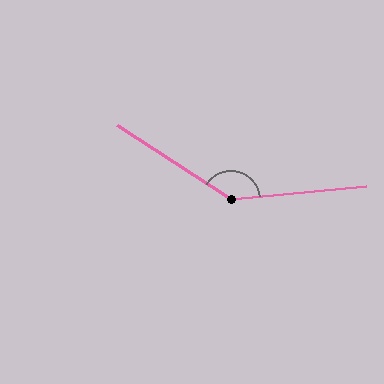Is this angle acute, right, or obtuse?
It is obtuse.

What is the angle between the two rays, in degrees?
Approximately 142 degrees.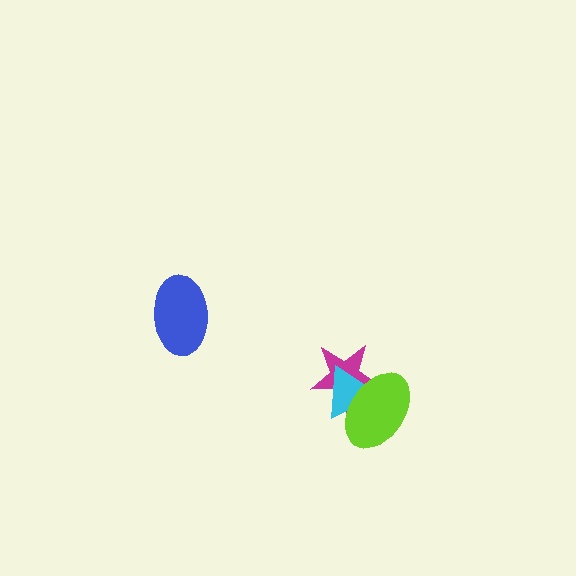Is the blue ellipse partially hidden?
No, no other shape covers it.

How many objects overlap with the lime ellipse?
2 objects overlap with the lime ellipse.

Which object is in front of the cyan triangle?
The lime ellipse is in front of the cyan triangle.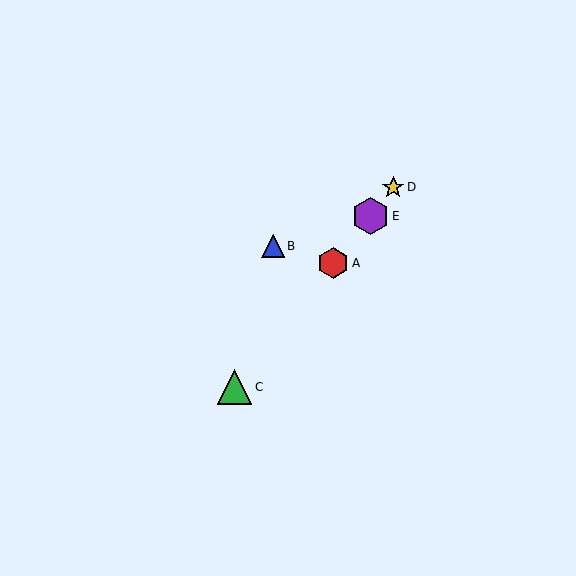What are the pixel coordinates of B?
Object B is at (273, 246).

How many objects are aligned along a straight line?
4 objects (A, C, D, E) are aligned along a straight line.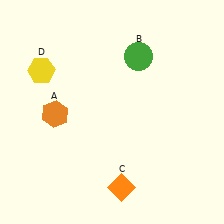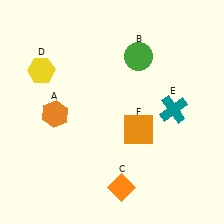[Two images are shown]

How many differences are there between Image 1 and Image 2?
There are 2 differences between the two images.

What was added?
A teal cross (E), an orange square (F) were added in Image 2.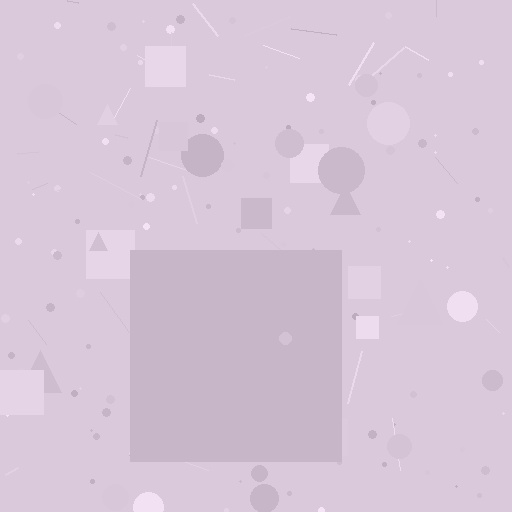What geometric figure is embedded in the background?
A square is embedded in the background.